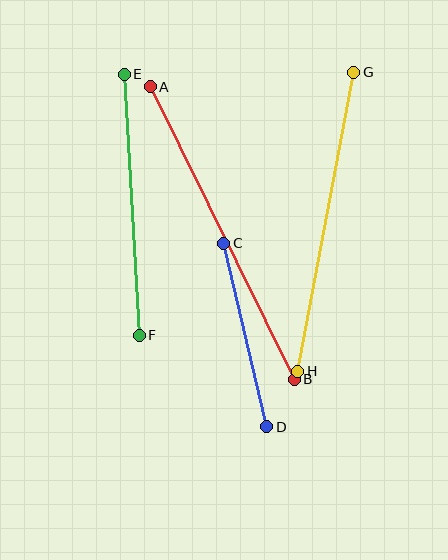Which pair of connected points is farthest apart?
Points A and B are farthest apart.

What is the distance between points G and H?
The distance is approximately 304 pixels.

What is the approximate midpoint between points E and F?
The midpoint is at approximately (132, 205) pixels.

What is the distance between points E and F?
The distance is approximately 262 pixels.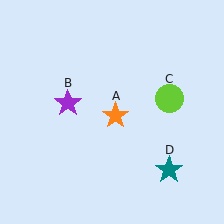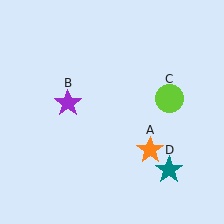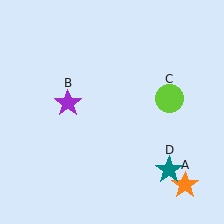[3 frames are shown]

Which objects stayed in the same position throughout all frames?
Purple star (object B) and lime circle (object C) and teal star (object D) remained stationary.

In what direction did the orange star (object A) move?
The orange star (object A) moved down and to the right.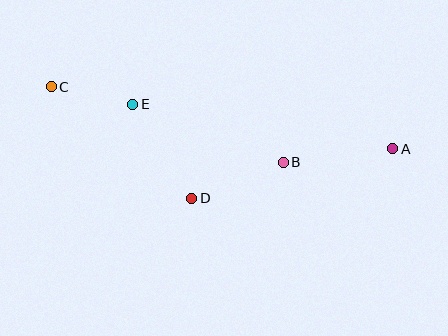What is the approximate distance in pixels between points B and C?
The distance between B and C is approximately 244 pixels.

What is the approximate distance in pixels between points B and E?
The distance between B and E is approximately 161 pixels.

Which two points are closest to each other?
Points C and E are closest to each other.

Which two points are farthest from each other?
Points A and C are farthest from each other.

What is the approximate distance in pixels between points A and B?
The distance between A and B is approximately 110 pixels.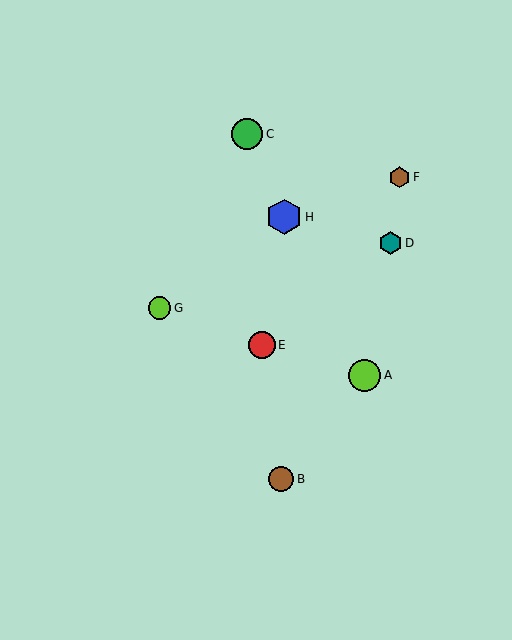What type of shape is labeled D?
Shape D is a teal hexagon.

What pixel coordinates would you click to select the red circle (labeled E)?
Click at (262, 345) to select the red circle E.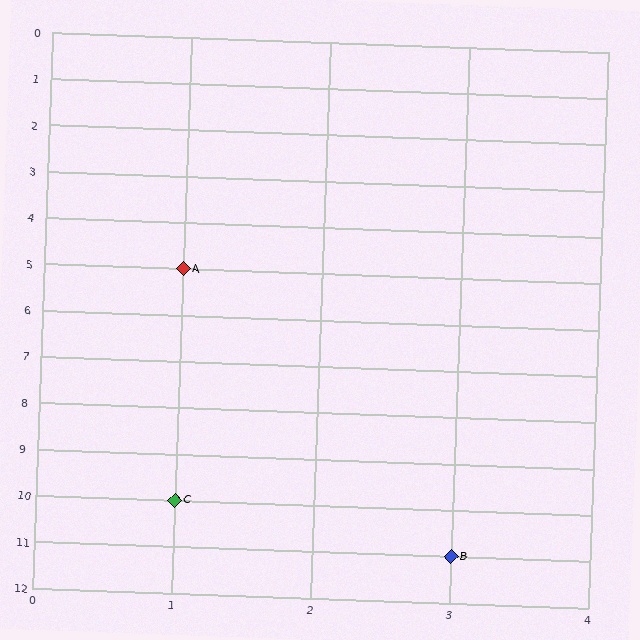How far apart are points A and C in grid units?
Points A and C are 5 rows apart.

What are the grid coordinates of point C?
Point C is at grid coordinates (1, 10).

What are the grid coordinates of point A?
Point A is at grid coordinates (1, 5).